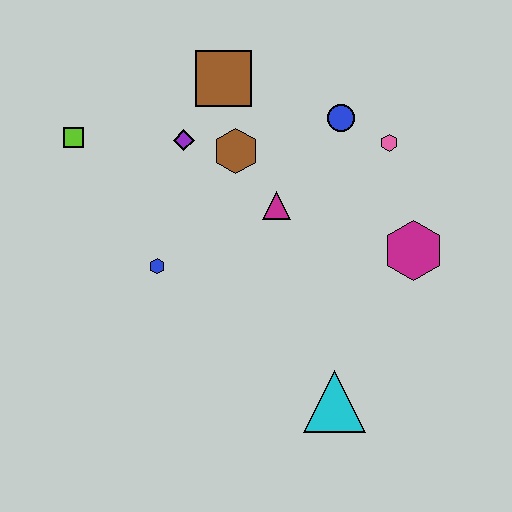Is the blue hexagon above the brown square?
No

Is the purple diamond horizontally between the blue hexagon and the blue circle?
Yes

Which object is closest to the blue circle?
The pink hexagon is closest to the blue circle.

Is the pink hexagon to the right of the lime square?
Yes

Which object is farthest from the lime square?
The cyan triangle is farthest from the lime square.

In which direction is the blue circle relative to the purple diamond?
The blue circle is to the right of the purple diamond.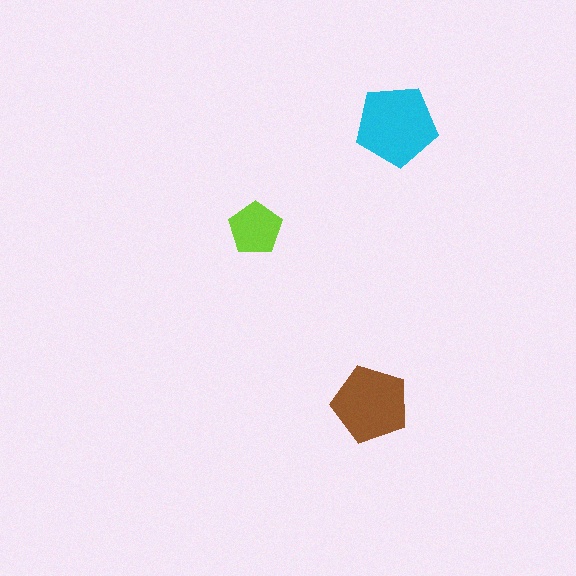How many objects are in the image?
There are 3 objects in the image.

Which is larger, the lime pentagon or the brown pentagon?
The brown one.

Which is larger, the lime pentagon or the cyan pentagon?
The cyan one.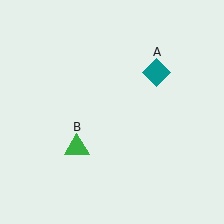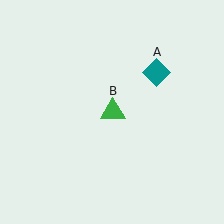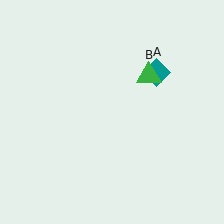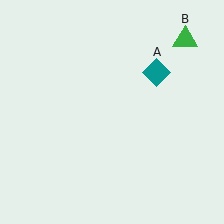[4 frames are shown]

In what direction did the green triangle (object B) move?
The green triangle (object B) moved up and to the right.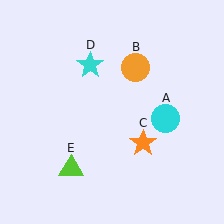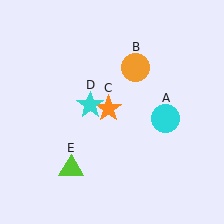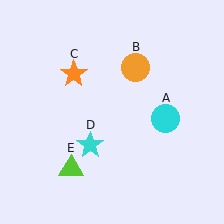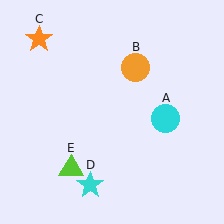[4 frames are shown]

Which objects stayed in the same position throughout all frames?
Cyan circle (object A) and orange circle (object B) and lime triangle (object E) remained stationary.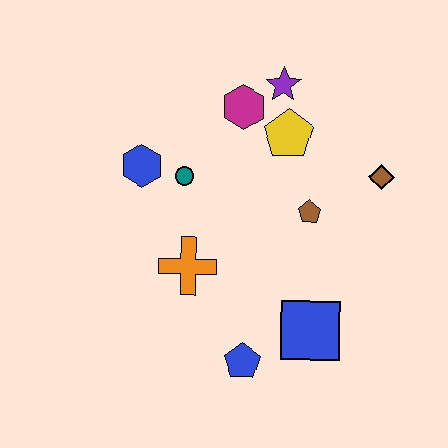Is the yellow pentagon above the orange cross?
Yes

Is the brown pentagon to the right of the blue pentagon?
Yes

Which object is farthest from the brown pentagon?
The blue hexagon is farthest from the brown pentagon.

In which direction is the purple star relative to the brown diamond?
The purple star is to the left of the brown diamond.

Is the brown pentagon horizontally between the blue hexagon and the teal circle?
No